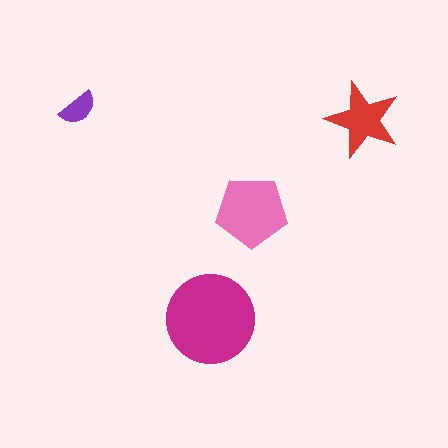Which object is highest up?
The purple semicircle is topmost.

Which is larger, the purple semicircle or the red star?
The red star.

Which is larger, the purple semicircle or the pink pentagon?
The pink pentagon.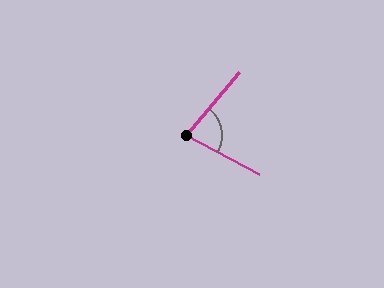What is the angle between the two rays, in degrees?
Approximately 79 degrees.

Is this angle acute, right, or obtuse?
It is acute.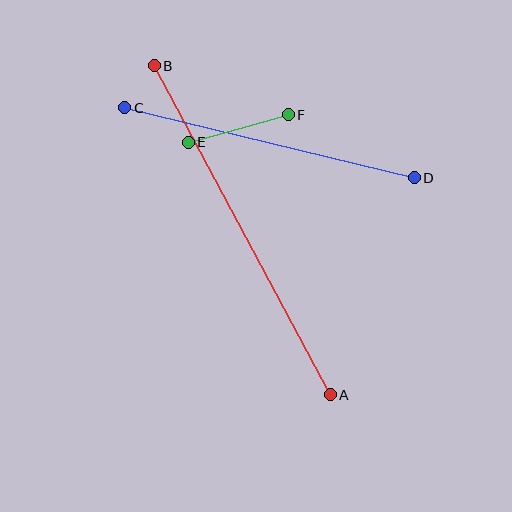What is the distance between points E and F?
The distance is approximately 104 pixels.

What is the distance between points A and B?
The distance is approximately 373 pixels.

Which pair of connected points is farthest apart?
Points A and B are farthest apart.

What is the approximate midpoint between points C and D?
The midpoint is at approximately (269, 143) pixels.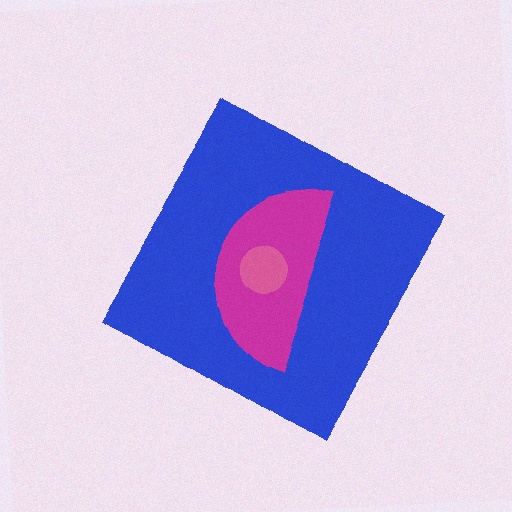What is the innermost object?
The pink circle.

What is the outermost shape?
The blue diamond.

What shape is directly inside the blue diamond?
The magenta semicircle.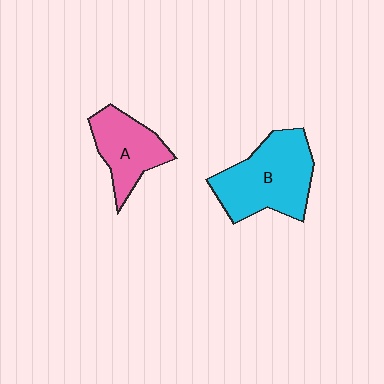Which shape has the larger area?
Shape B (cyan).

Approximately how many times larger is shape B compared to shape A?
Approximately 1.5 times.